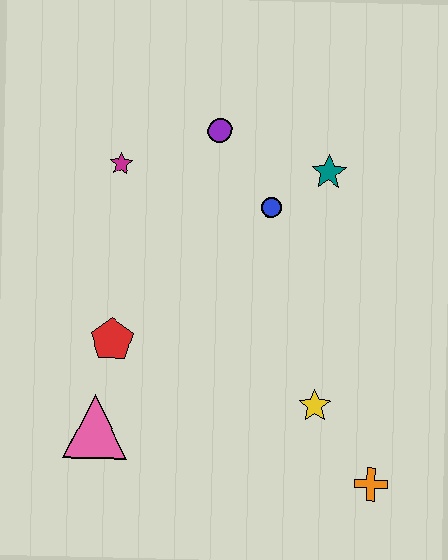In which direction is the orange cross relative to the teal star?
The orange cross is below the teal star.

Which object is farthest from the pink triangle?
The teal star is farthest from the pink triangle.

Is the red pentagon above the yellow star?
Yes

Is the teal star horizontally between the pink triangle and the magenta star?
No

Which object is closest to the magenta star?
The purple circle is closest to the magenta star.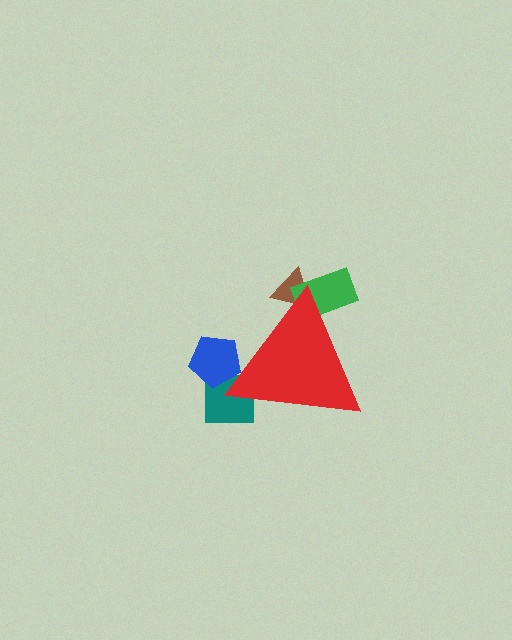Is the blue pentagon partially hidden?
Yes, the blue pentagon is partially hidden behind the red triangle.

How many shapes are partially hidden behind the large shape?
4 shapes are partially hidden.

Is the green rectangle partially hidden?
Yes, the green rectangle is partially hidden behind the red triangle.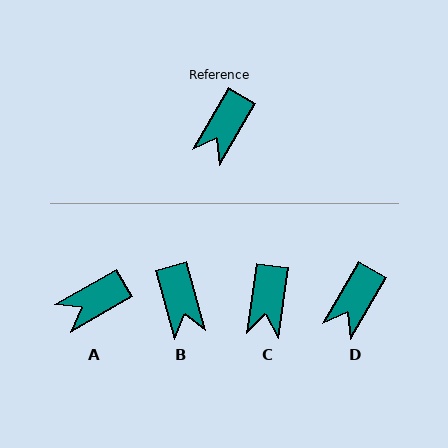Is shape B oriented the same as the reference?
No, it is off by about 46 degrees.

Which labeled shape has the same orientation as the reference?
D.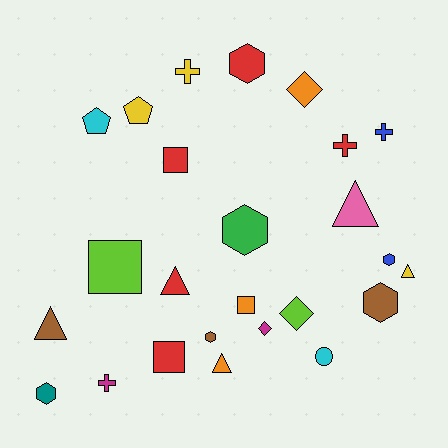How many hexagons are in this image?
There are 6 hexagons.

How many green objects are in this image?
There is 1 green object.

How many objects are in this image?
There are 25 objects.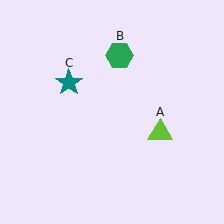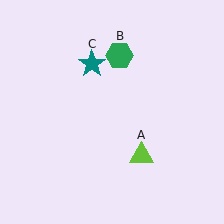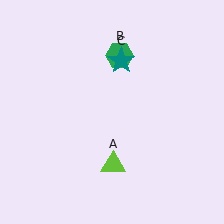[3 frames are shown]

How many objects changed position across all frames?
2 objects changed position: lime triangle (object A), teal star (object C).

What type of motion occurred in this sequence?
The lime triangle (object A), teal star (object C) rotated clockwise around the center of the scene.